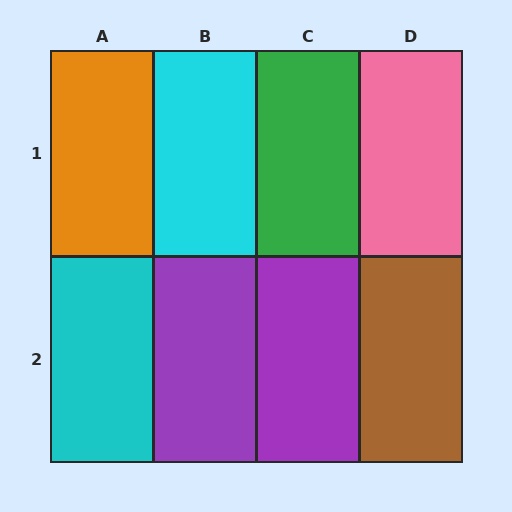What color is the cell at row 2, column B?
Purple.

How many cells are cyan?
2 cells are cyan.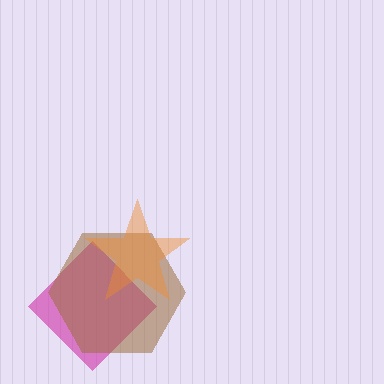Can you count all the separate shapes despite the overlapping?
Yes, there are 3 separate shapes.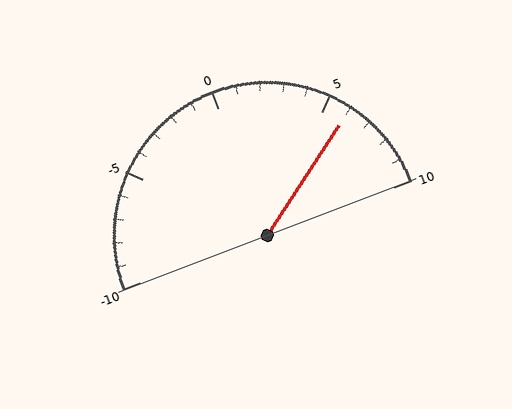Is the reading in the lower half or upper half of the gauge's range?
The reading is in the upper half of the range (-10 to 10).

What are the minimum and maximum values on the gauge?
The gauge ranges from -10 to 10.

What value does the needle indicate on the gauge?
The needle indicates approximately 6.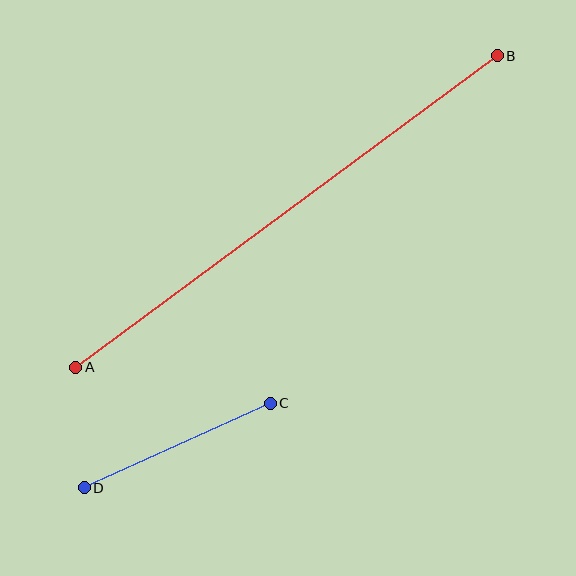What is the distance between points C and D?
The distance is approximately 204 pixels.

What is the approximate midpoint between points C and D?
The midpoint is at approximately (177, 445) pixels.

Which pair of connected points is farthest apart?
Points A and B are farthest apart.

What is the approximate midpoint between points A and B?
The midpoint is at approximately (286, 212) pixels.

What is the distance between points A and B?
The distance is approximately 524 pixels.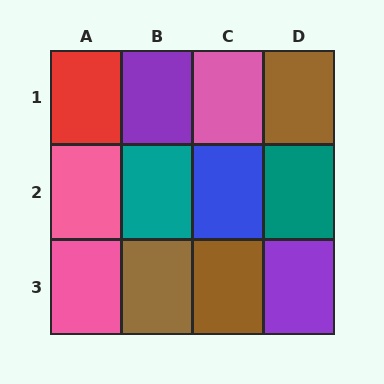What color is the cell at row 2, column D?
Teal.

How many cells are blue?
1 cell is blue.